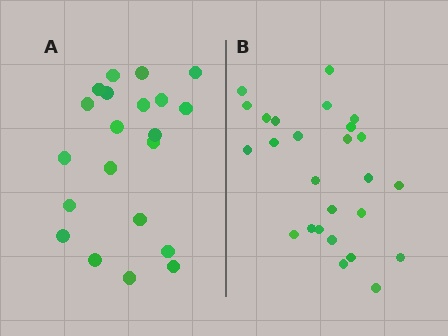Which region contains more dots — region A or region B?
Region B (the right region) has more dots.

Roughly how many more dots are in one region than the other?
Region B has about 5 more dots than region A.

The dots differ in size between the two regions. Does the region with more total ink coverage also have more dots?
No. Region A has more total ink coverage because its dots are larger, but region B actually contains more individual dots. Total area can be misleading — the number of items is what matters here.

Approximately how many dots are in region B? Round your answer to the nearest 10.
About 30 dots. (The exact count is 26, which rounds to 30.)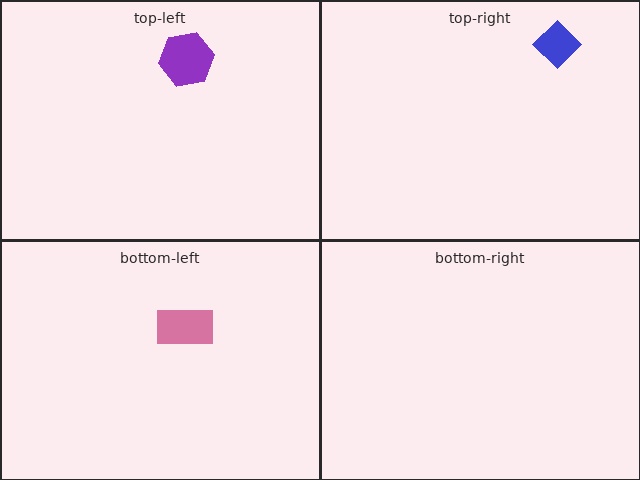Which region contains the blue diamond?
The top-right region.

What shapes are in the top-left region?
The purple hexagon.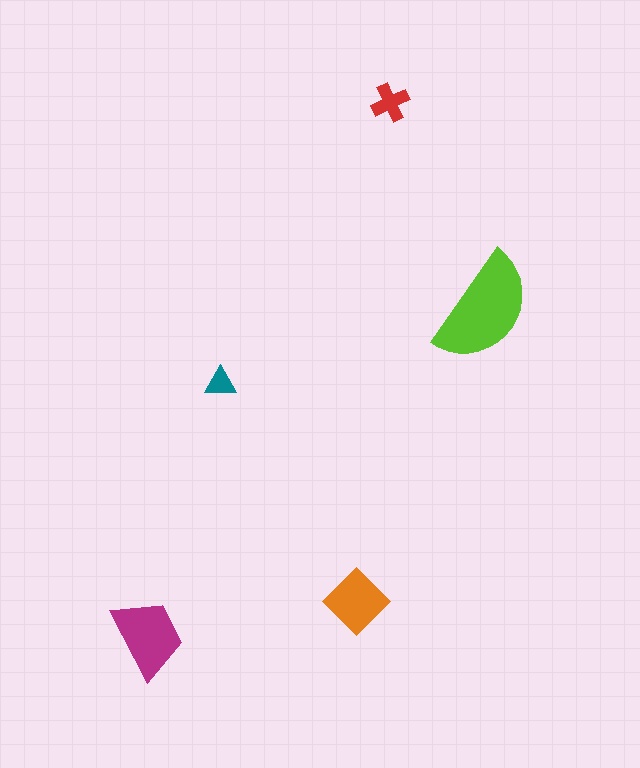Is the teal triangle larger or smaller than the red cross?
Smaller.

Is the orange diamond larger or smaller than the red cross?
Larger.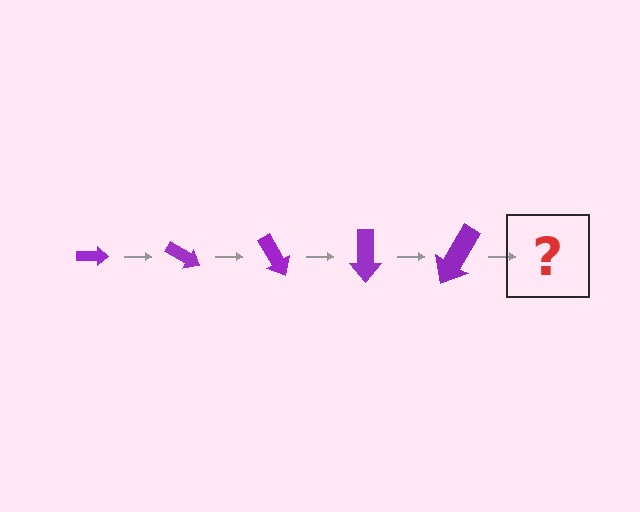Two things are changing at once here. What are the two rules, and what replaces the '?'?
The two rules are that the arrow grows larger each step and it rotates 30 degrees each step. The '?' should be an arrow, larger than the previous one and rotated 150 degrees from the start.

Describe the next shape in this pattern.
It should be an arrow, larger than the previous one and rotated 150 degrees from the start.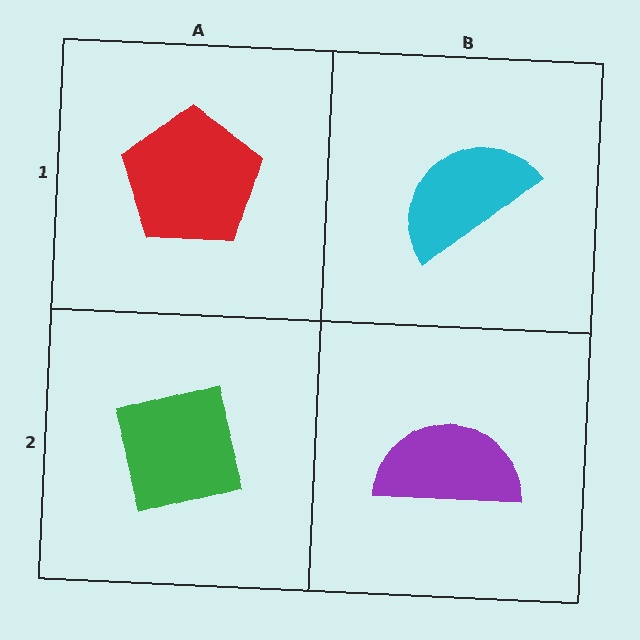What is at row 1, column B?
A cyan semicircle.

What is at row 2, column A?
A green square.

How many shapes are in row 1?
2 shapes.